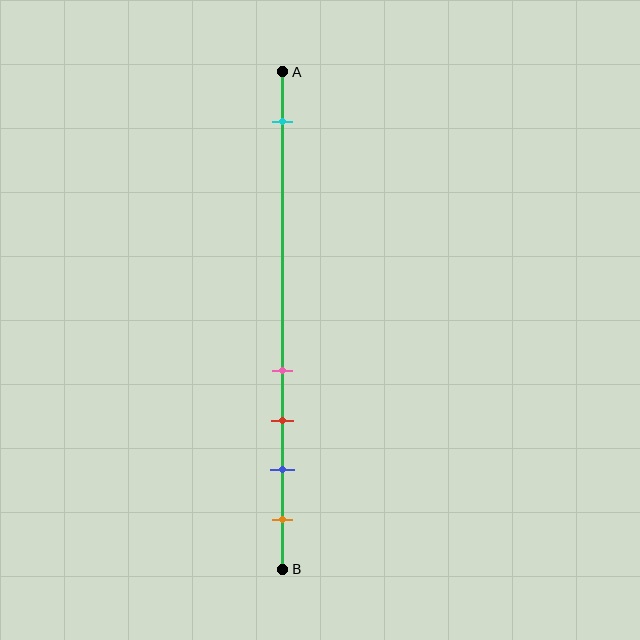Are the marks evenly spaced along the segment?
No, the marks are not evenly spaced.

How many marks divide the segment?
There are 5 marks dividing the segment.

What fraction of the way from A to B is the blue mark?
The blue mark is approximately 80% (0.8) of the way from A to B.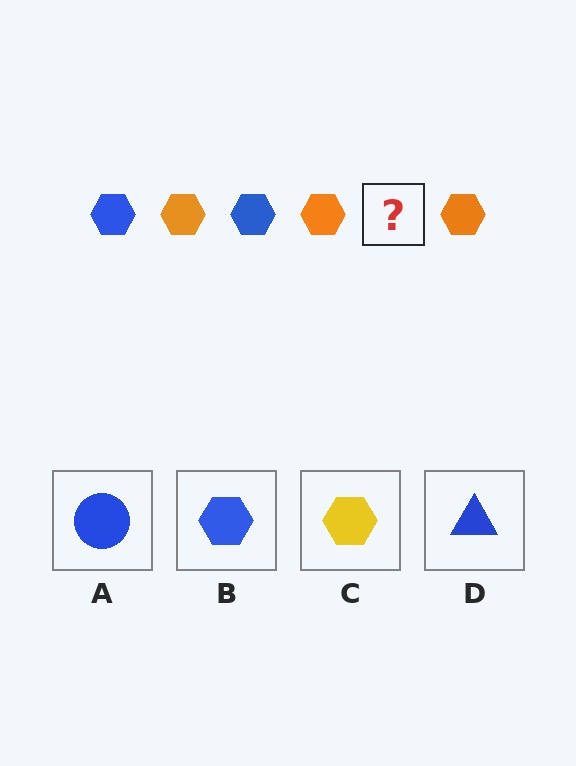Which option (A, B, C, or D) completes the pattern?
B.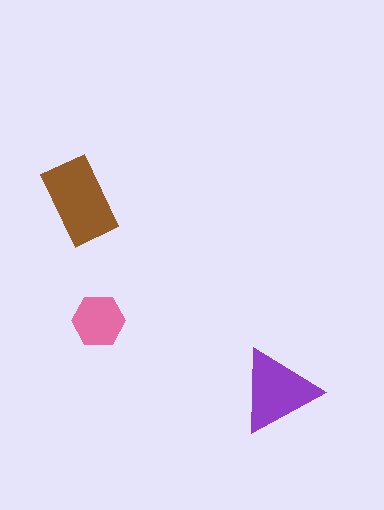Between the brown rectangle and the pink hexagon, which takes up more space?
The brown rectangle.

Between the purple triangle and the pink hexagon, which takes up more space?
The purple triangle.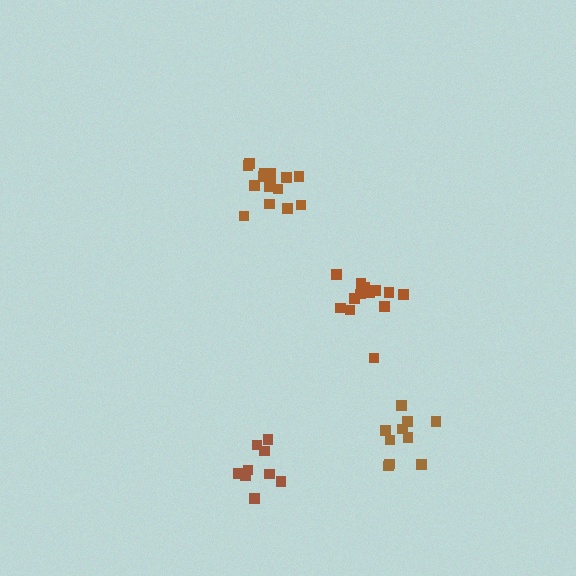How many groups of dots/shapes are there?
There are 4 groups.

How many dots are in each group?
Group 1: 15 dots, Group 2: 13 dots, Group 3: 9 dots, Group 4: 10 dots (47 total).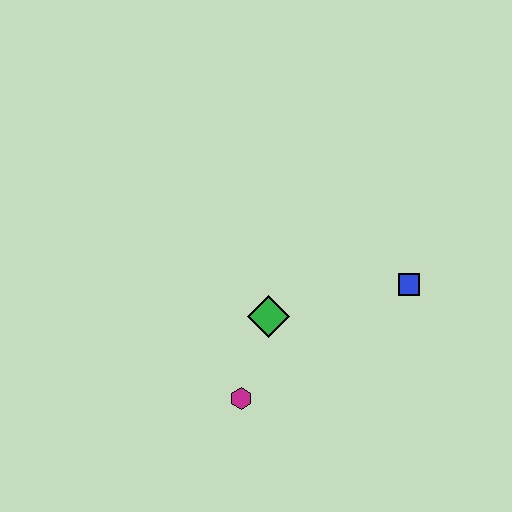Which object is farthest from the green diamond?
The blue square is farthest from the green diamond.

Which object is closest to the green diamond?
The magenta hexagon is closest to the green diamond.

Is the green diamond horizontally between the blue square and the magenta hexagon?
Yes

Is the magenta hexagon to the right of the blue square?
No